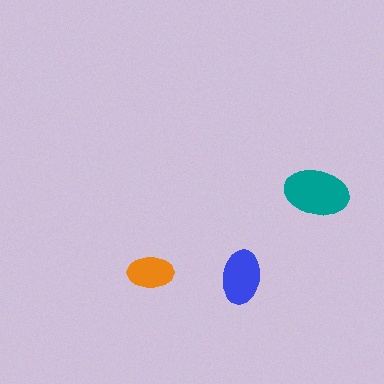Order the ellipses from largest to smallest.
the teal one, the blue one, the orange one.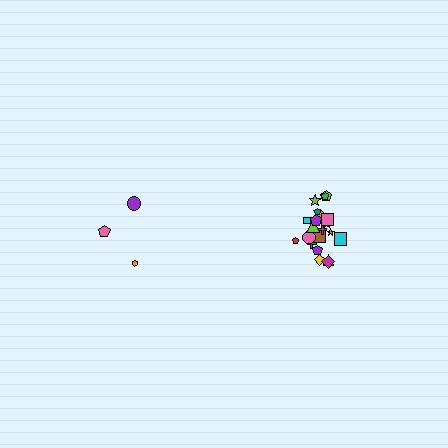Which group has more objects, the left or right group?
The right group.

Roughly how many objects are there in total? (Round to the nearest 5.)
Roughly 25 objects in total.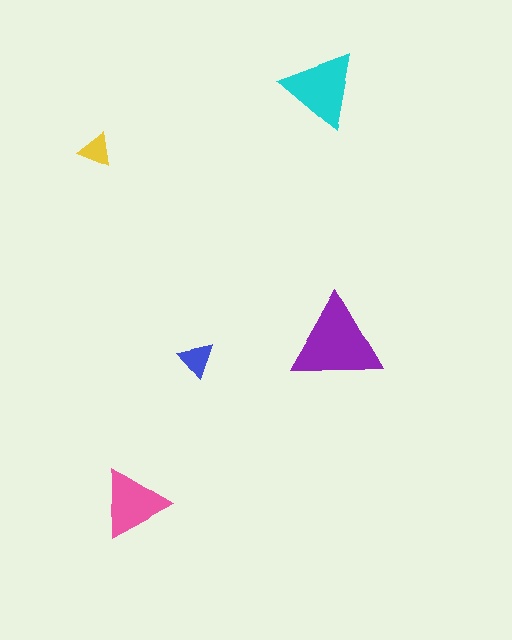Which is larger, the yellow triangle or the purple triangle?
The purple one.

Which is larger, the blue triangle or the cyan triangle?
The cyan one.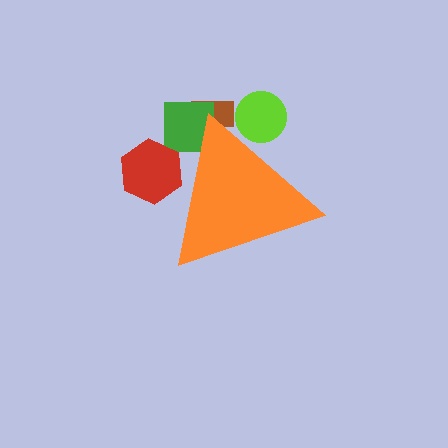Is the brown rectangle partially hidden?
Yes, the brown rectangle is partially hidden behind the orange triangle.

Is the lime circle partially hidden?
Yes, the lime circle is partially hidden behind the orange triangle.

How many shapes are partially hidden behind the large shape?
4 shapes are partially hidden.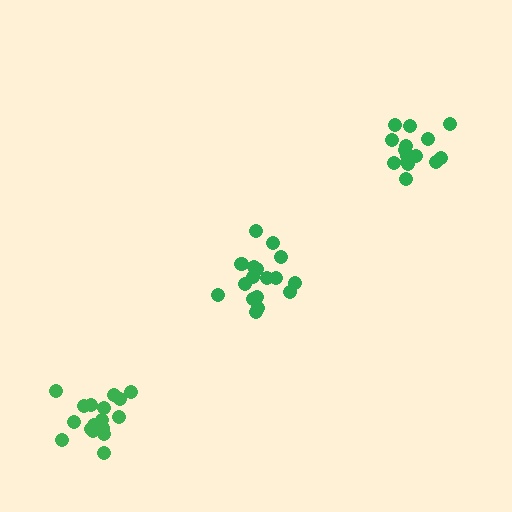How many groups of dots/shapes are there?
There are 3 groups.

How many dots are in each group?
Group 1: 15 dots, Group 2: 17 dots, Group 3: 17 dots (49 total).